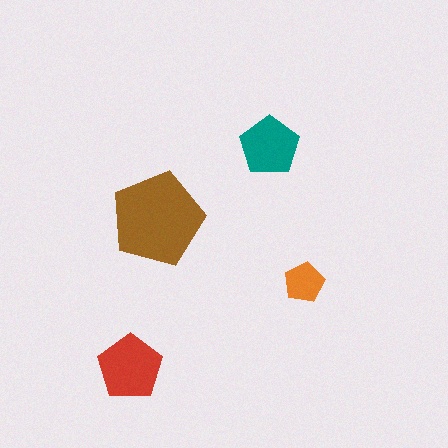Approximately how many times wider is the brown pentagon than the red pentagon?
About 1.5 times wider.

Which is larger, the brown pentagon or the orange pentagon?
The brown one.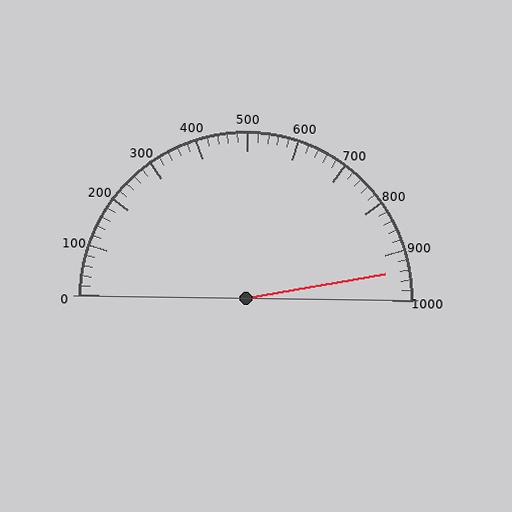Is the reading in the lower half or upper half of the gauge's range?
The reading is in the upper half of the range (0 to 1000).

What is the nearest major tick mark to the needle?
The nearest major tick mark is 900.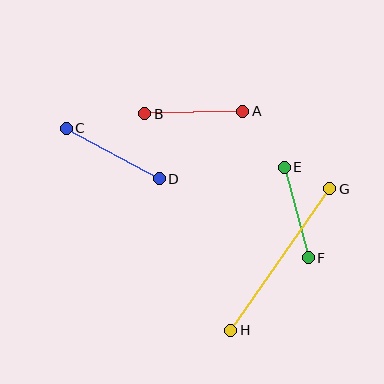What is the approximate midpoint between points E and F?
The midpoint is at approximately (296, 213) pixels.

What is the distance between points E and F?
The distance is approximately 94 pixels.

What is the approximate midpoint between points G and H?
The midpoint is at approximately (280, 260) pixels.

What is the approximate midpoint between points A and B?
The midpoint is at approximately (194, 113) pixels.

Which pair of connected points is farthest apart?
Points G and H are farthest apart.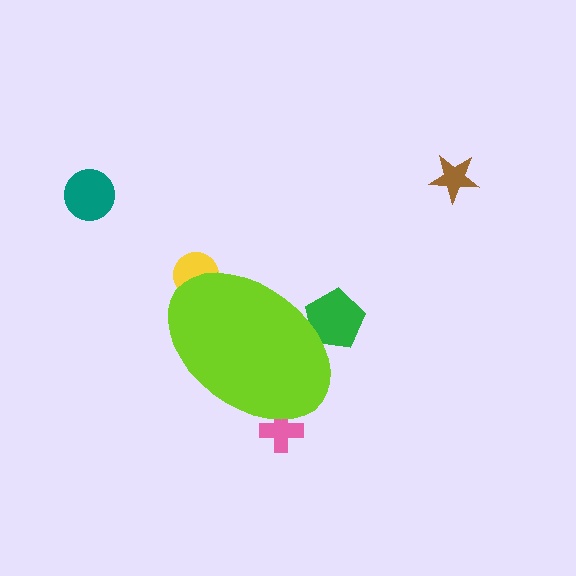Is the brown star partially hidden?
No, the brown star is fully visible.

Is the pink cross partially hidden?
Yes, the pink cross is partially hidden behind the lime ellipse.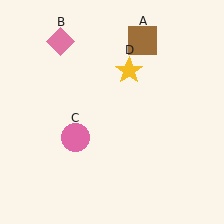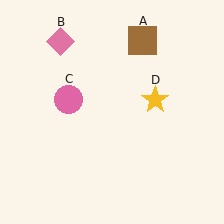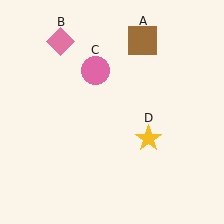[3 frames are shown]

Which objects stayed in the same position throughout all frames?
Brown square (object A) and pink diamond (object B) remained stationary.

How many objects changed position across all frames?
2 objects changed position: pink circle (object C), yellow star (object D).